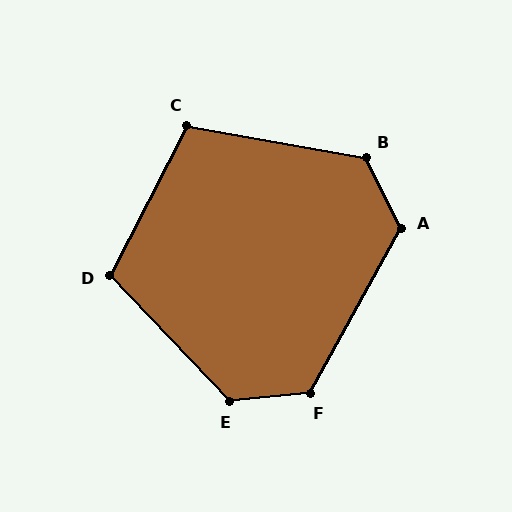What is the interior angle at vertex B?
Approximately 126 degrees (obtuse).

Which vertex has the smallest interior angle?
C, at approximately 107 degrees.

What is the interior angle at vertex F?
Approximately 124 degrees (obtuse).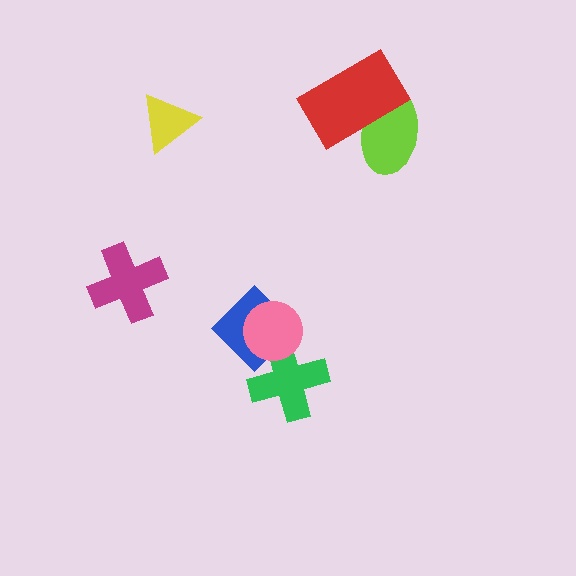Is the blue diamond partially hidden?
Yes, it is partially covered by another shape.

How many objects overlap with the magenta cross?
0 objects overlap with the magenta cross.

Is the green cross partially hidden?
Yes, it is partially covered by another shape.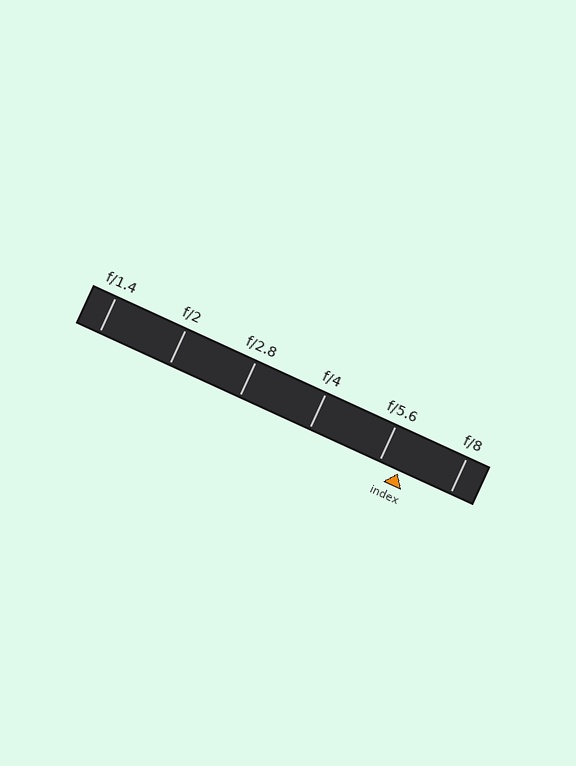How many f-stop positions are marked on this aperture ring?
There are 6 f-stop positions marked.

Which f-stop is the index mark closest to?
The index mark is closest to f/5.6.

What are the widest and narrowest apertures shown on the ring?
The widest aperture shown is f/1.4 and the narrowest is f/8.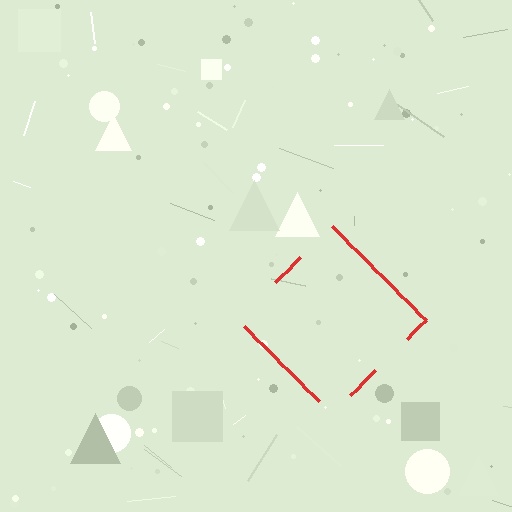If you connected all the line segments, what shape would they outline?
They would outline a diamond.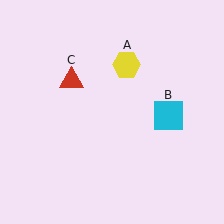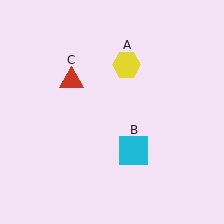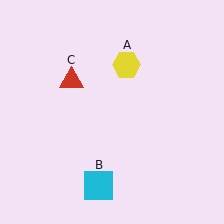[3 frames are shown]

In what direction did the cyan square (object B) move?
The cyan square (object B) moved down and to the left.